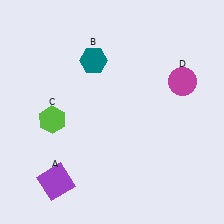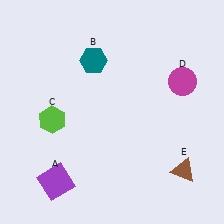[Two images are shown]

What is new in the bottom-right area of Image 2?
A brown triangle (E) was added in the bottom-right area of Image 2.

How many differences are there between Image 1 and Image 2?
There is 1 difference between the two images.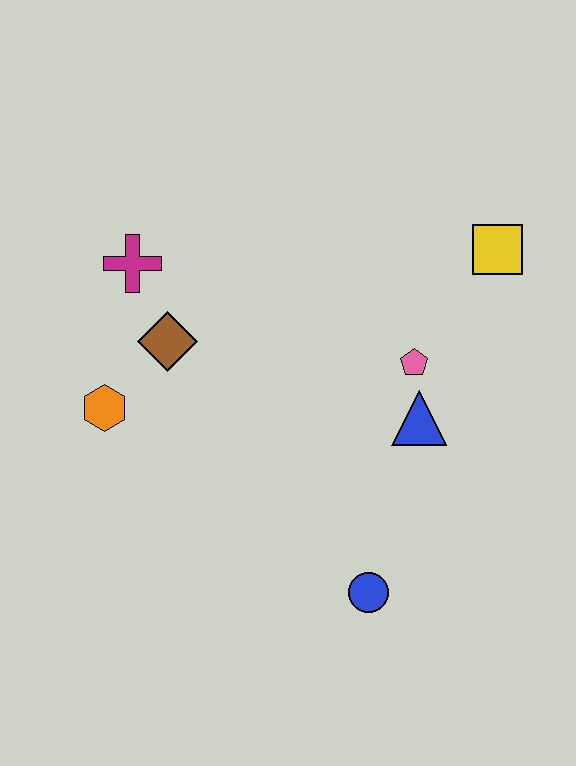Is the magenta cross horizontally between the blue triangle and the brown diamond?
No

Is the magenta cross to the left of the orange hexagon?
No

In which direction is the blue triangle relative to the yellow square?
The blue triangle is below the yellow square.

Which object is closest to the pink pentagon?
The blue triangle is closest to the pink pentagon.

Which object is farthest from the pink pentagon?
The orange hexagon is farthest from the pink pentagon.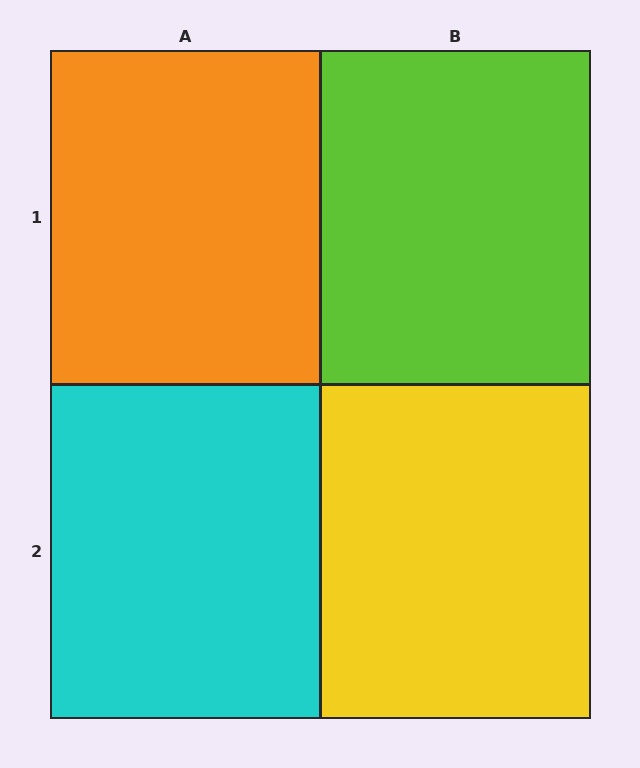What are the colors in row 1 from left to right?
Orange, lime.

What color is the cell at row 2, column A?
Cyan.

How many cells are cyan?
1 cell is cyan.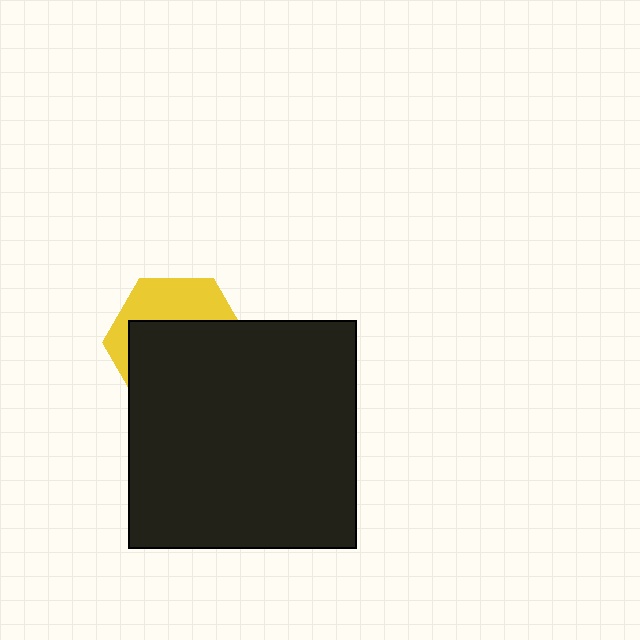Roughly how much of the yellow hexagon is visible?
A small part of it is visible (roughly 35%).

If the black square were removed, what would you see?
You would see the complete yellow hexagon.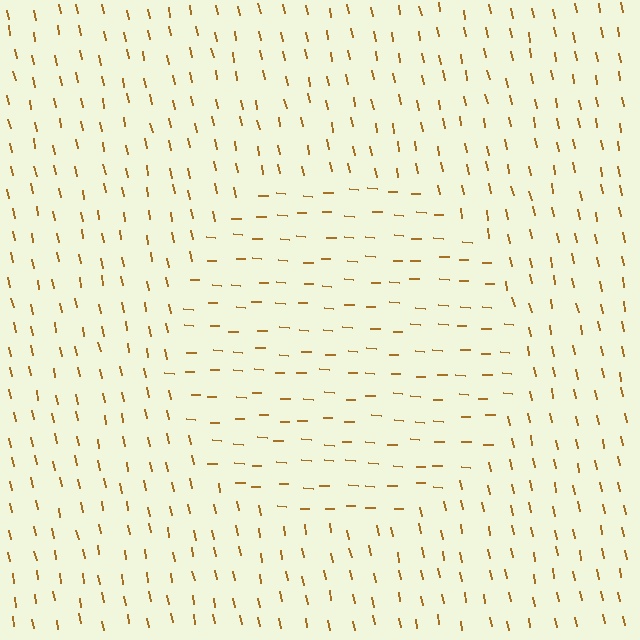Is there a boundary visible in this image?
Yes, there is a texture boundary formed by a change in line orientation.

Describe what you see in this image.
The image is filled with small brown line segments. A circle region in the image has lines oriented differently from the surrounding lines, creating a visible texture boundary.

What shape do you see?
I see a circle.